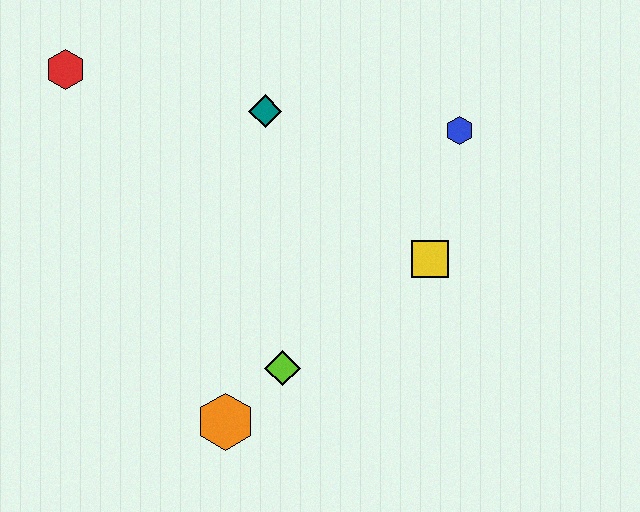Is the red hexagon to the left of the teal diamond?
Yes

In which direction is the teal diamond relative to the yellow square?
The teal diamond is to the left of the yellow square.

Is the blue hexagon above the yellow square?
Yes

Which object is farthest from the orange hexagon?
The red hexagon is farthest from the orange hexagon.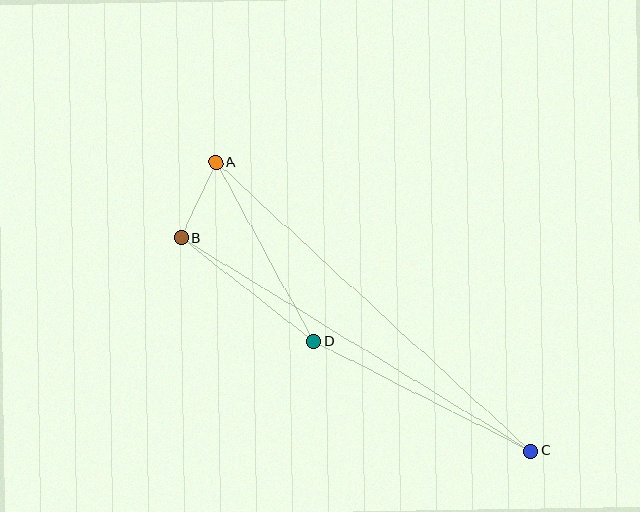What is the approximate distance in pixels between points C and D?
The distance between C and D is approximately 243 pixels.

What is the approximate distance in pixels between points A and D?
The distance between A and D is approximately 204 pixels.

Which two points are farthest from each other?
Points A and C are farthest from each other.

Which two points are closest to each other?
Points A and B are closest to each other.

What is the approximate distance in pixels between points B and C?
The distance between B and C is approximately 410 pixels.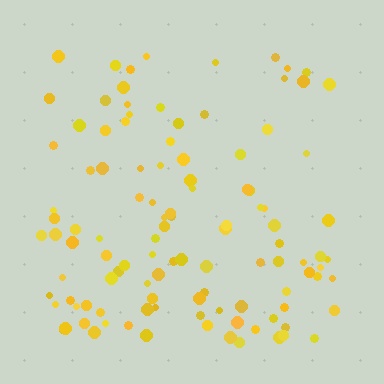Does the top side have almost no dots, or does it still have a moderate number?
Still a moderate number, just noticeably fewer than the bottom.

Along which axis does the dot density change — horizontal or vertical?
Vertical.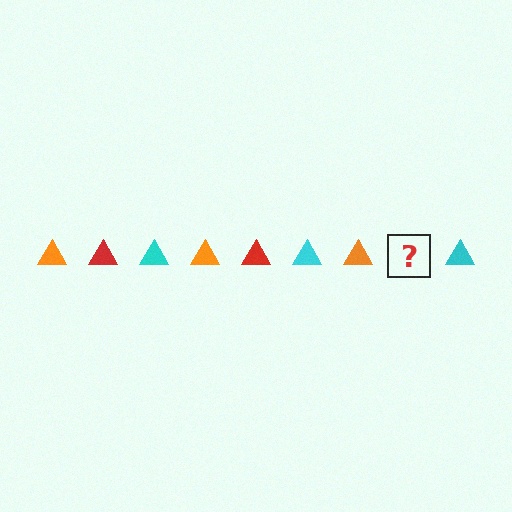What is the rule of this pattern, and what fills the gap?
The rule is that the pattern cycles through orange, red, cyan triangles. The gap should be filled with a red triangle.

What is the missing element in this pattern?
The missing element is a red triangle.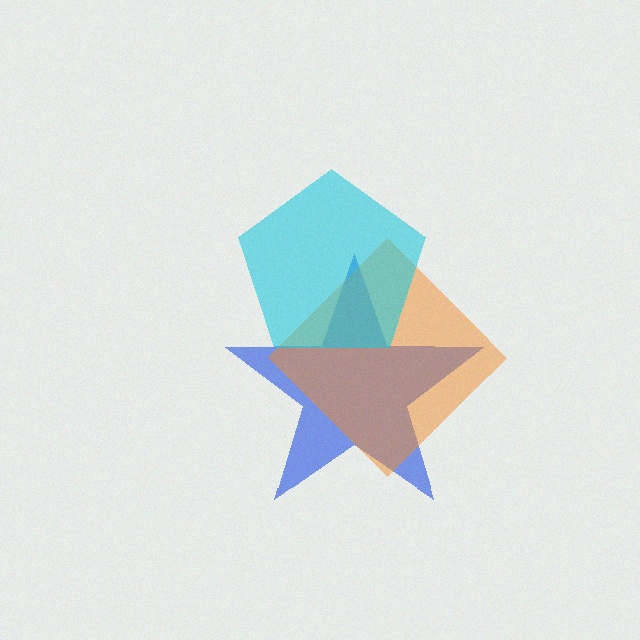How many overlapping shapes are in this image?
There are 3 overlapping shapes in the image.